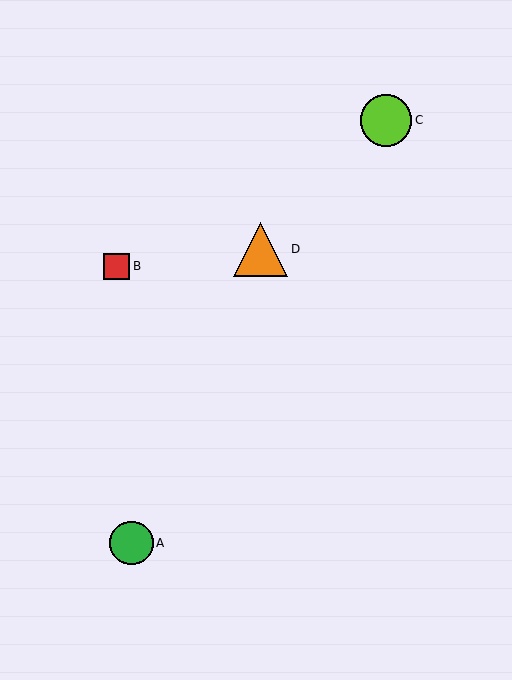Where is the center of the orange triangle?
The center of the orange triangle is at (261, 249).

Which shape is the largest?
The orange triangle (labeled D) is the largest.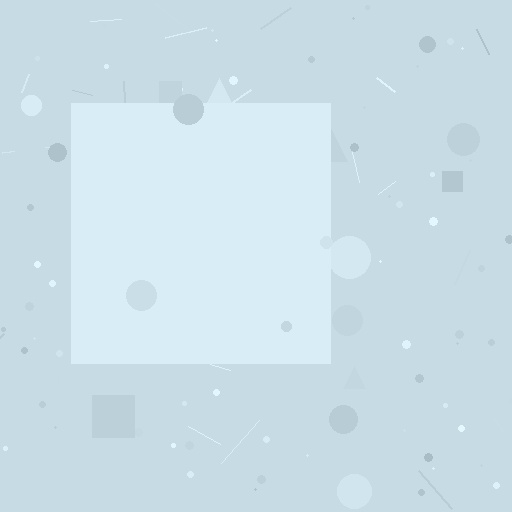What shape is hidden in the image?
A square is hidden in the image.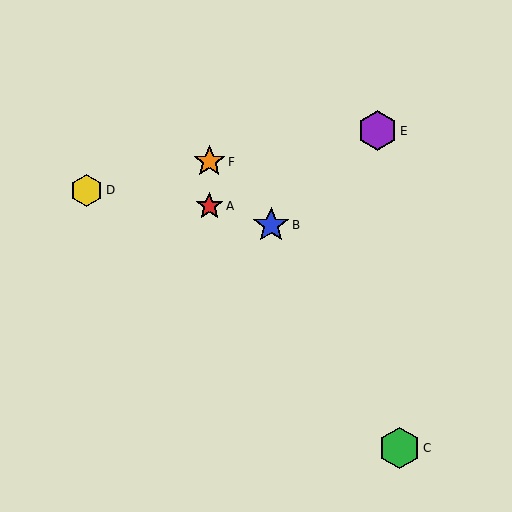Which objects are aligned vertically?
Objects A, F are aligned vertically.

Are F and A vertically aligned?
Yes, both are at x≈209.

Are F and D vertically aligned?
No, F is at x≈209 and D is at x≈87.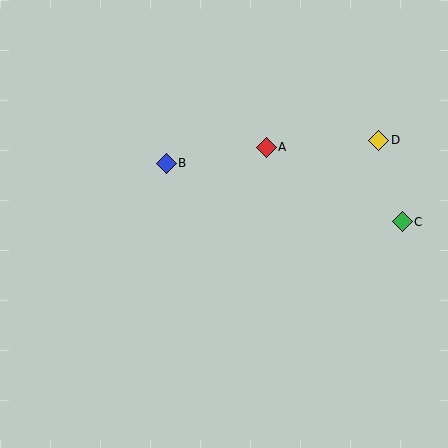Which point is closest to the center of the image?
Point B at (166, 163) is closest to the center.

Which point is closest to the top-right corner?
Point D is closest to the top-right corner.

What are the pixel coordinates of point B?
Point B is at (166, 163).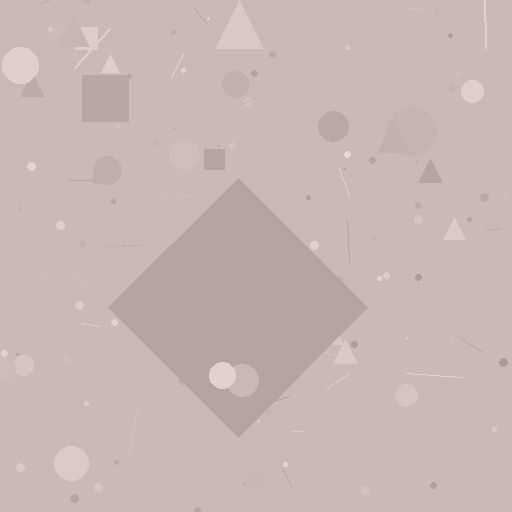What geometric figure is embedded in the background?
A diamond is embedded in the background.